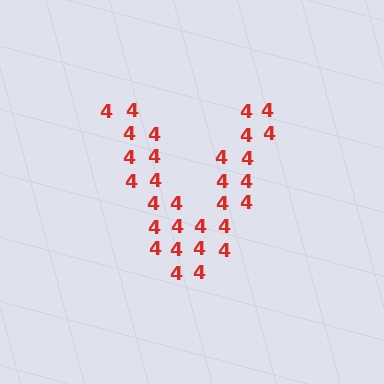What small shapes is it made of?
It is made of small digit 4's.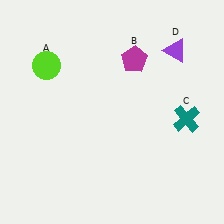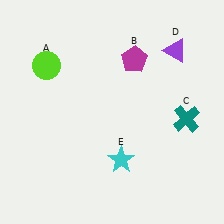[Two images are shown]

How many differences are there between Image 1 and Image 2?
There is 1 difference between the two images.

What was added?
A cyan star (E) was added in Image 2.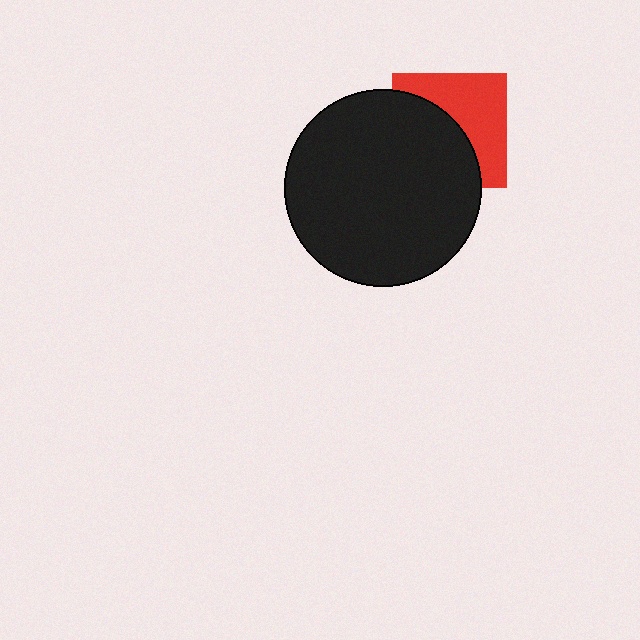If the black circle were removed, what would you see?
You would see the complete red square.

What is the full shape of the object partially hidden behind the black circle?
The partially hidden object is a red square.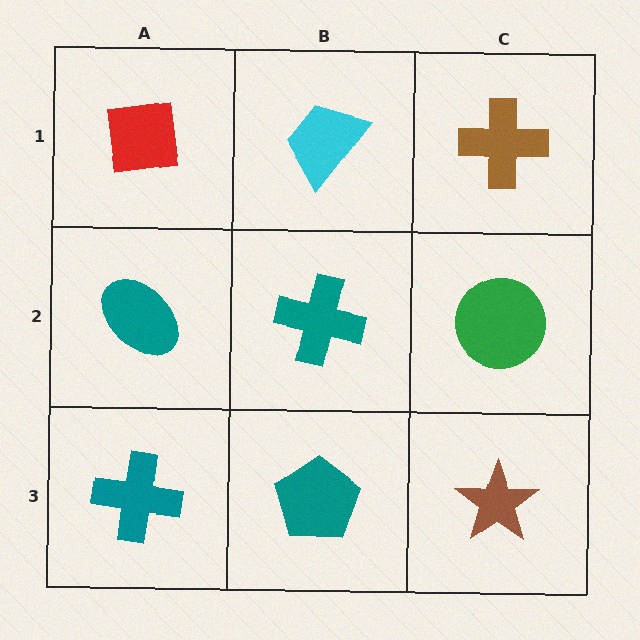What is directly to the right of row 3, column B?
A brown star.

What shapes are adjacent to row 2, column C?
A brown cross (row 1, column C), a brown star (row 3, column C), a teal cross (row 2, column B).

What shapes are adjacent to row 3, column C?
A green circle (row 2, column C), a teal pentagon (row 3, column B).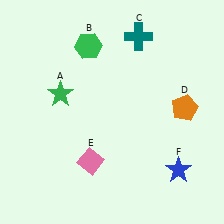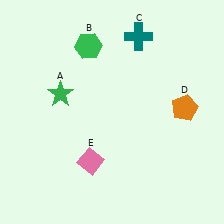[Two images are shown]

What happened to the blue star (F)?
The blue star (F) was removed in Image 2. It was in the bottom-right area of Image 1.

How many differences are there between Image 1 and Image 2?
There is 1 difference between the two images.